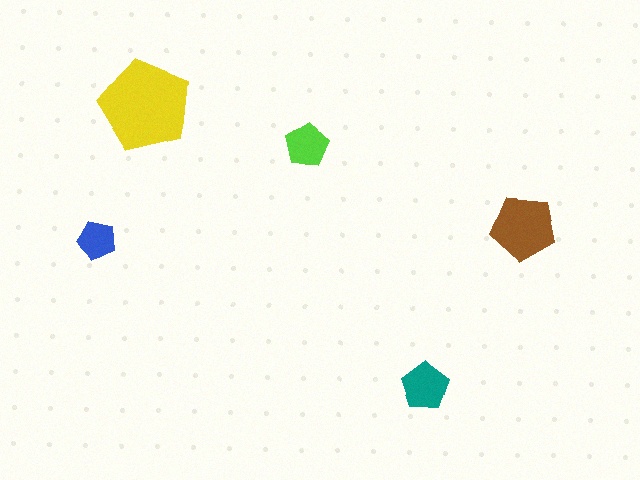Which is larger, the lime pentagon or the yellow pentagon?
The yellow one.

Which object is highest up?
The yellow pentagon is topmost.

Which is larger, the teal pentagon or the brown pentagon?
The brown one.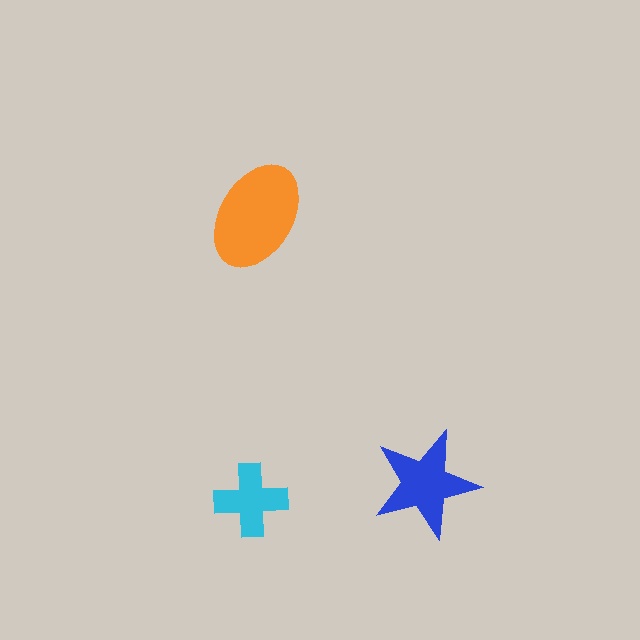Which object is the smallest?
The cyan cross.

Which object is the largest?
The orange ellipse.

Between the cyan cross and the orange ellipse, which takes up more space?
The orange ellipse.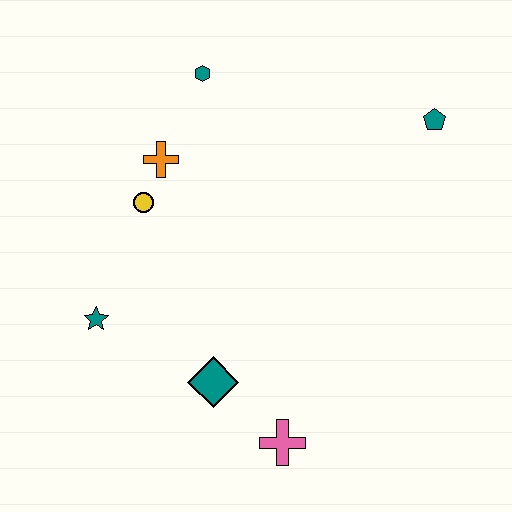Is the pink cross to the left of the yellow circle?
No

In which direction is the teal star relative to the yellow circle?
The teal star is below the yellow circle.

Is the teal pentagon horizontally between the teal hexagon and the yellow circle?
No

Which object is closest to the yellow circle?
The orange cross is closest to the yellow circle.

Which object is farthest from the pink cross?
The teal hexagon is farthest from the pink cross.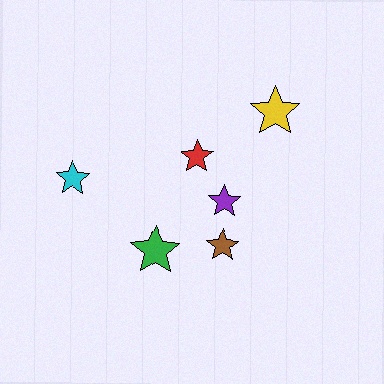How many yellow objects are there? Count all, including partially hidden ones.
There is 1 yellow object.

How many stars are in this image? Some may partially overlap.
There are 6 stars.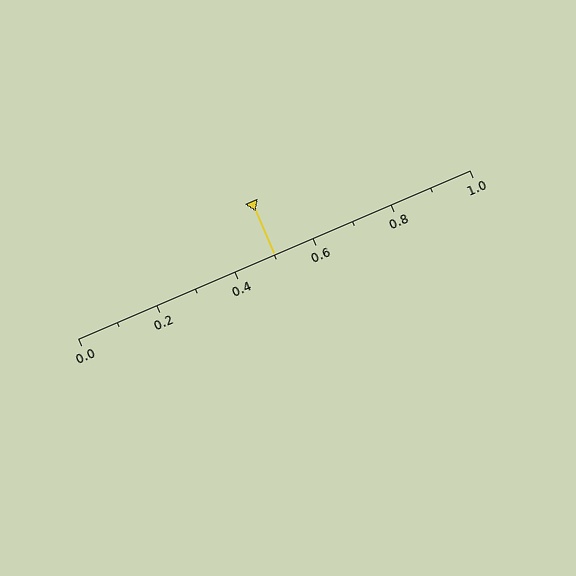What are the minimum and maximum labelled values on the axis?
The axis runs from 0.0 to 1.0.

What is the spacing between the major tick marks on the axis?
The major ticks are spaced 0.2 apart.